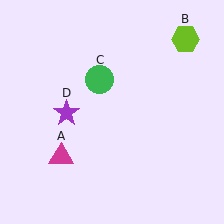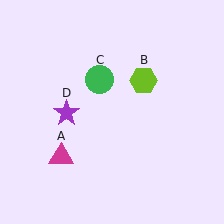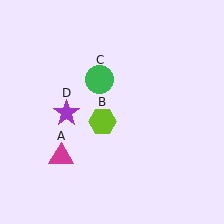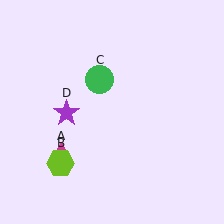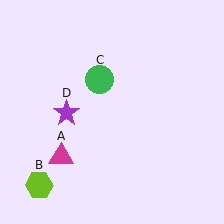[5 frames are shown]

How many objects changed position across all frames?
1 object changed position: lime hexagon (object B).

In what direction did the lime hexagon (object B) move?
The lime hexagon (object B) moved down and to the left.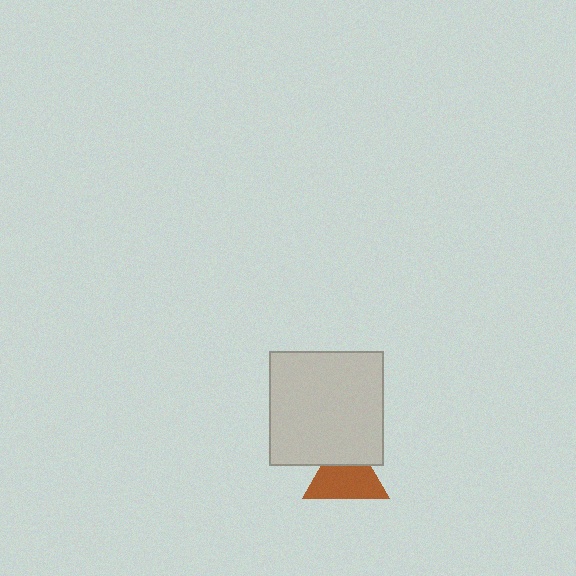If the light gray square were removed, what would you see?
You would see the complete brown triangle.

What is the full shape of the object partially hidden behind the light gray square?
The partially hidden object is a brown triangle.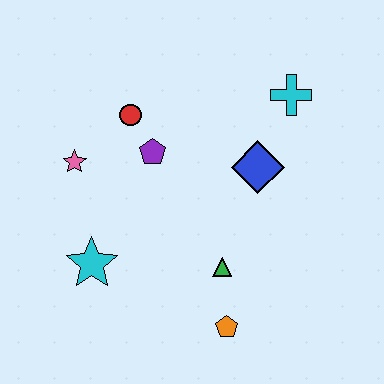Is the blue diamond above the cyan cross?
No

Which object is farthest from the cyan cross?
The cyan star is farthest from the cyan cross.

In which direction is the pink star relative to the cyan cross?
The pink star is to the left of the cyan cross.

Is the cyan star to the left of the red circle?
Yes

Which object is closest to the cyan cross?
The blue diamond is closest to the cyan cross.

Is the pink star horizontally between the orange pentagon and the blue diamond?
No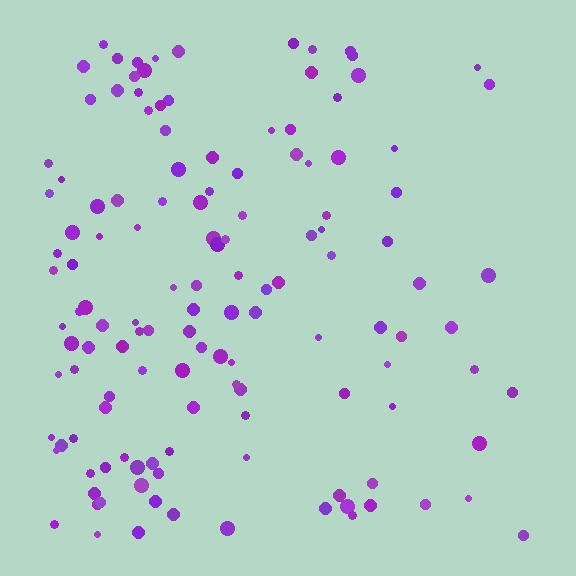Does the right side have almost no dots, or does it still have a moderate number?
Still a moderate number, just noticeably fewer than the left.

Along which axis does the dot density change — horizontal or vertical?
Horizontal.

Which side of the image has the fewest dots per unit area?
The right.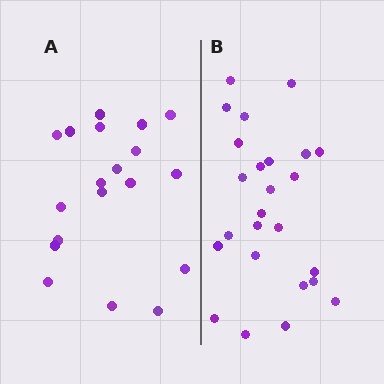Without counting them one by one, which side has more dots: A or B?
Region B (the right region) has more dots.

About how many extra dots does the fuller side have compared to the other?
Region B has about 6 more dots than region A.